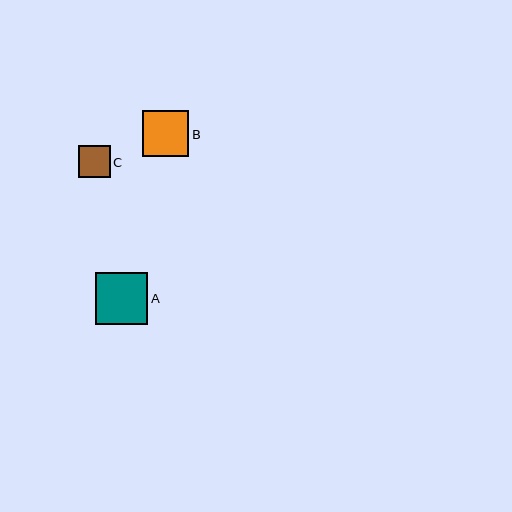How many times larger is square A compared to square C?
Square A is approximately 1.6 times the size of square C.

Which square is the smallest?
Square C is the smallest with a size of approximately 32 pixels.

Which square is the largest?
Square A is the largest with a size of approximately 52 pixels.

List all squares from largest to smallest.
From largest to smallest: A, B, C.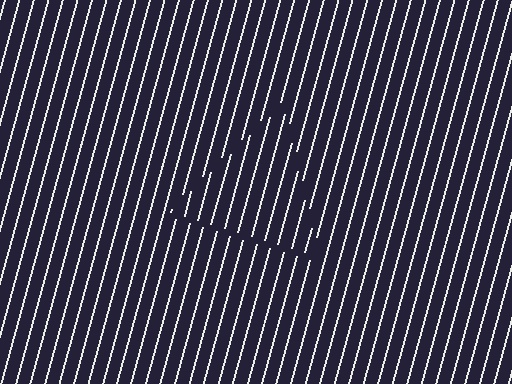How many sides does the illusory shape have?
3 sides — the line-ends trace a triangle.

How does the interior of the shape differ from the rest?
The interior of the shape contains the same grating, shifted by half a period — the contour is defined by the phase discontinuity where line-ends from the inner and outer gratings abut.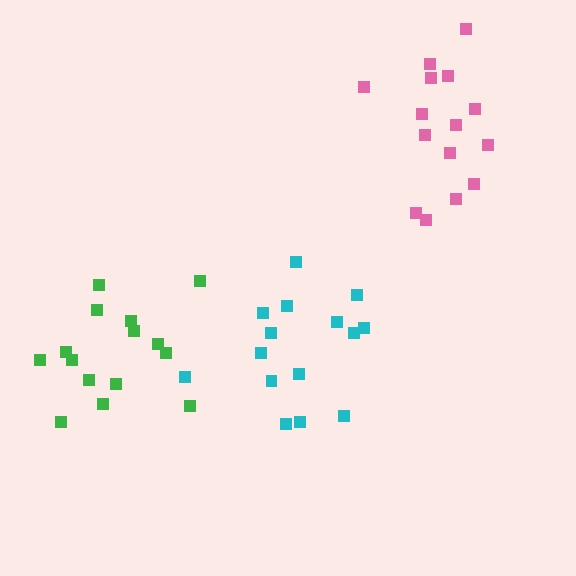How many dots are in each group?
Group 1: 15 dots, Group 2: 15 dots, Group 3: 15 dots (45 total).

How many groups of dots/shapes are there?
There are 3 groups.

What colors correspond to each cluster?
The clusters are colored: pink, cyan, green.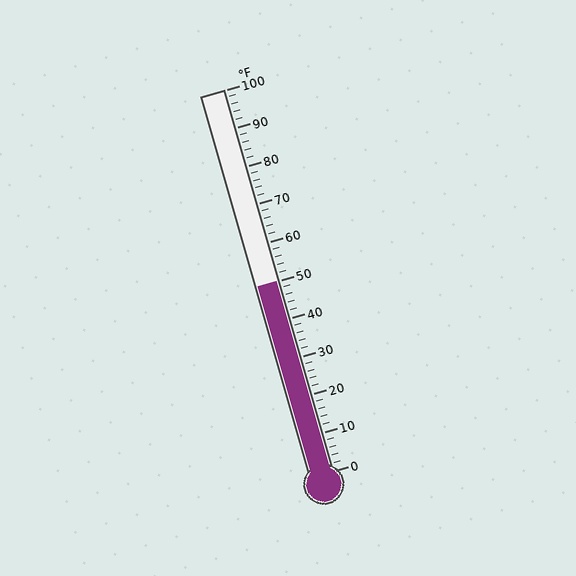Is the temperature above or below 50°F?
The temperature is at 50°F.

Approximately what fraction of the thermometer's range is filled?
The thermometer is filled to approximately 50% of its range.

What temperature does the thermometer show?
The thermometer shows approximately 50°F.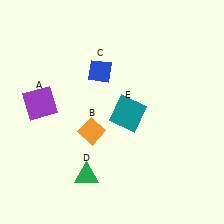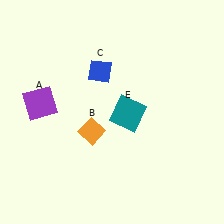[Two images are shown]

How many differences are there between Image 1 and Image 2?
There is 1 difference between the two images.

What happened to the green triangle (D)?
The green triangle (D) was removed in Image 2. It was in the bottom-left area of Image 1.